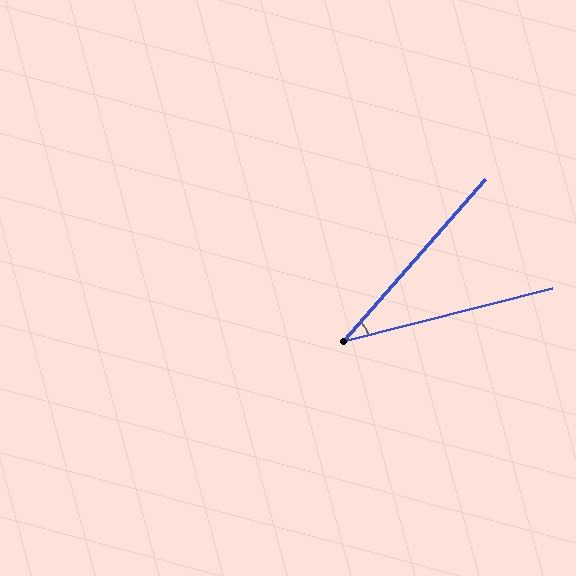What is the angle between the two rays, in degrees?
Approximately 35 degrees.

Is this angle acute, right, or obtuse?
It is acute.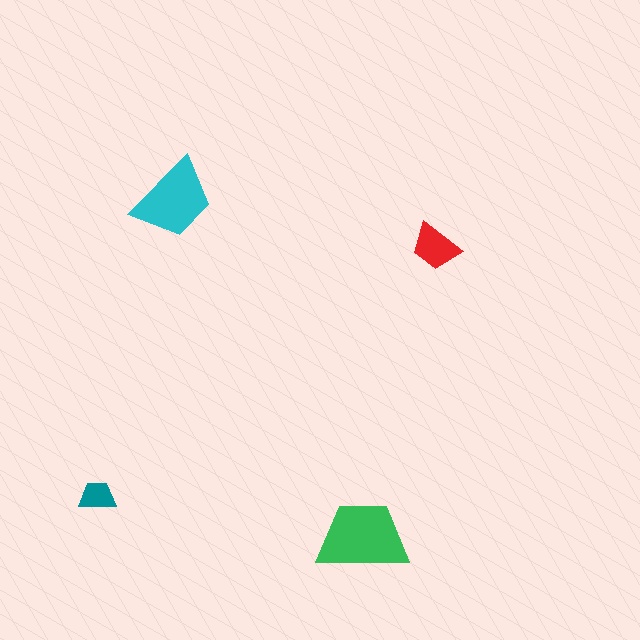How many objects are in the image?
There are 4 objects in the image.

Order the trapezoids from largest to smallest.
the green one, the cyan one, the red one, the teal one.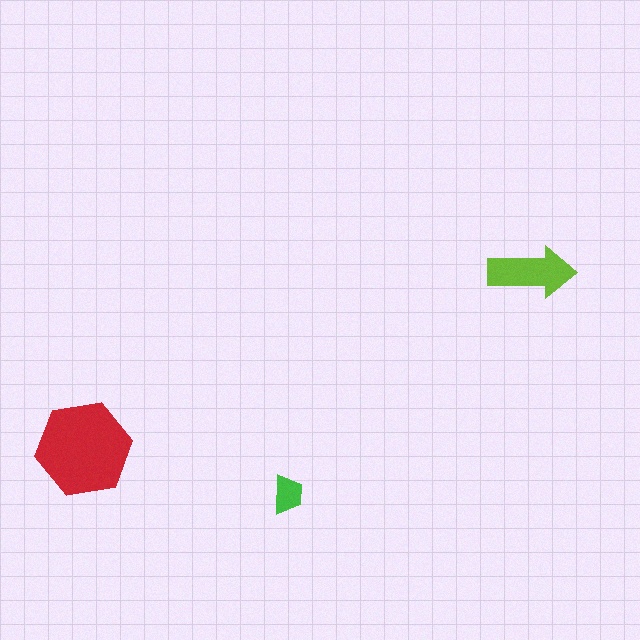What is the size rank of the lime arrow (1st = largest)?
2nd.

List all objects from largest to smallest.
The red hexagon, the lime arrow, the green trapezoid.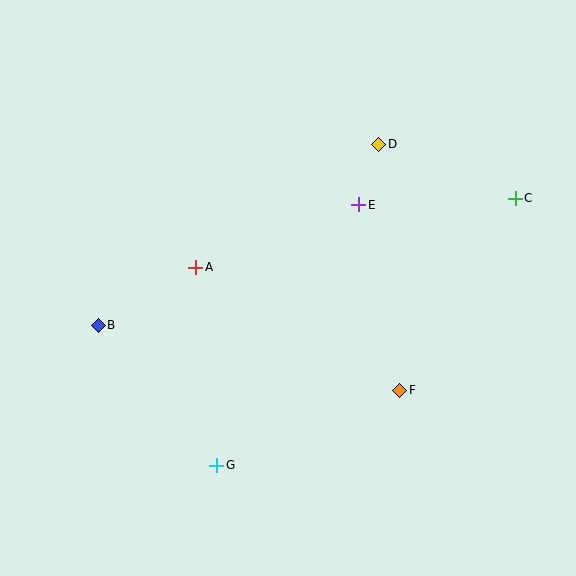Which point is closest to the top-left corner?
Point A is closest to the top-left corner.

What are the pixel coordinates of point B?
Point B is at (98, 325).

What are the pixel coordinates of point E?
Point E is at (359, 205).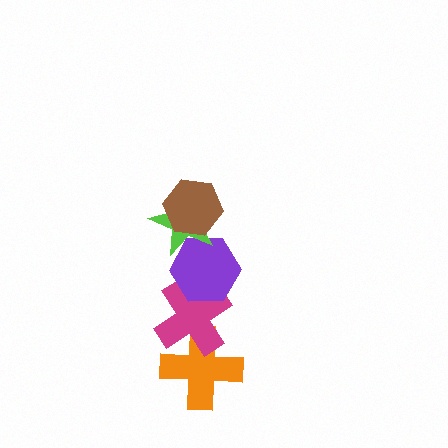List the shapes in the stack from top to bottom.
From top to bottom: the brown hexagon, the lime star, the purple hexagon, the magenta cross, the orange cross.